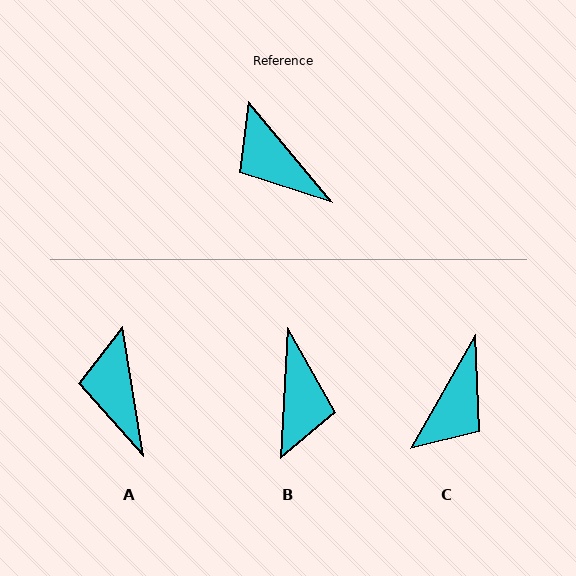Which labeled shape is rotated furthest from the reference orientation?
B, about 137 degrees away.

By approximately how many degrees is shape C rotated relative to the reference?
Approximately 110 degrees counter-clockwise.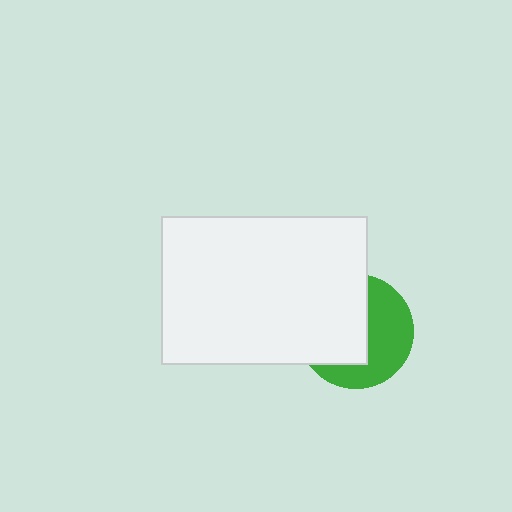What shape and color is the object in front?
The object in front is a white rectangle.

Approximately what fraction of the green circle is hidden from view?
Roughly 53% of the green circle is hidden behind the white rectangle.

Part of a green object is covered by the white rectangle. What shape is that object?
It is a circle.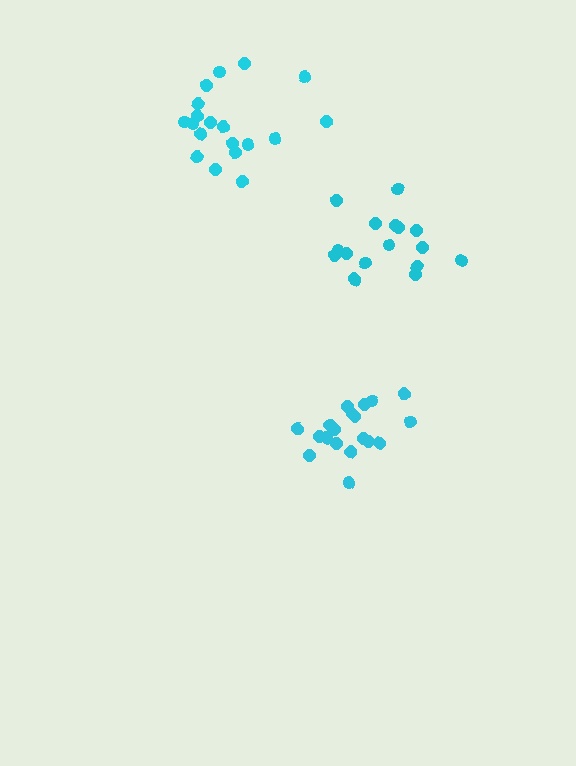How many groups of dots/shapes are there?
There are 3 groups.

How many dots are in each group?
Group 1: 19 dots, Group 2: 19 dots, Group 3: 17 dots (55 total).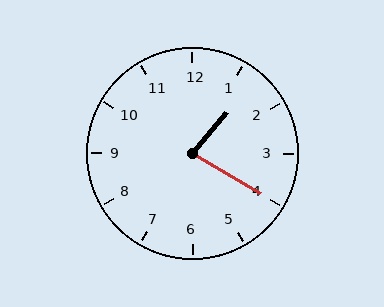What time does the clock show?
1:20.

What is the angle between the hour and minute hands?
Approximately 80 degrees.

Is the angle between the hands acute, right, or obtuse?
It is acute.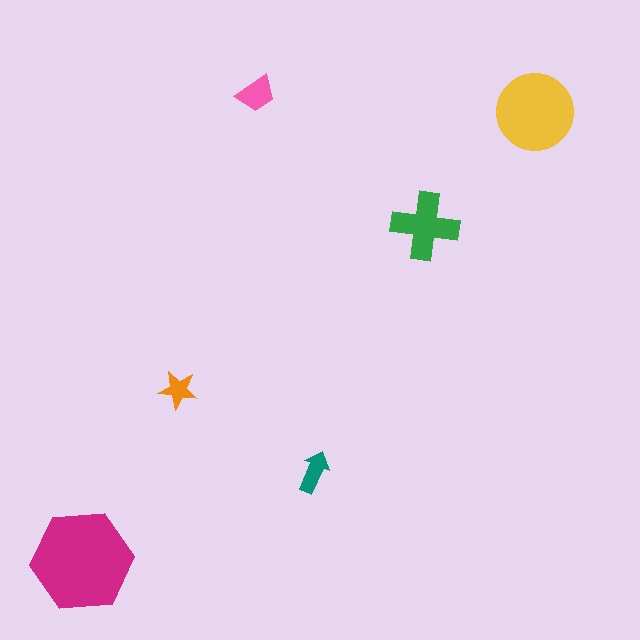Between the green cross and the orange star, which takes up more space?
The green cross.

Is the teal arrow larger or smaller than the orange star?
Larger.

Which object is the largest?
The magenta hexagon.